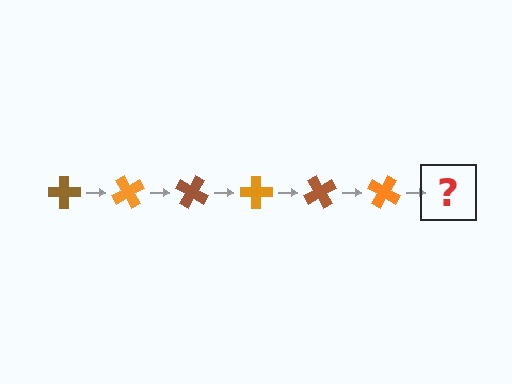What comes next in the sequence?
The next element should be a brown cross, rotated 360 degrees from the start.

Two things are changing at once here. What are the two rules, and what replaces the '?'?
The two rules are that it rotates 60 degrees each step and the color cycles through brown and orange. The '?' should be a brown cross, rotated 360 degrees from the start.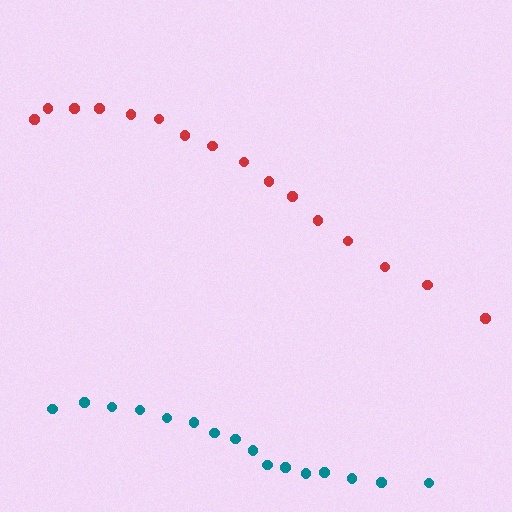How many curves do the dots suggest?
There are 2 distinct paths.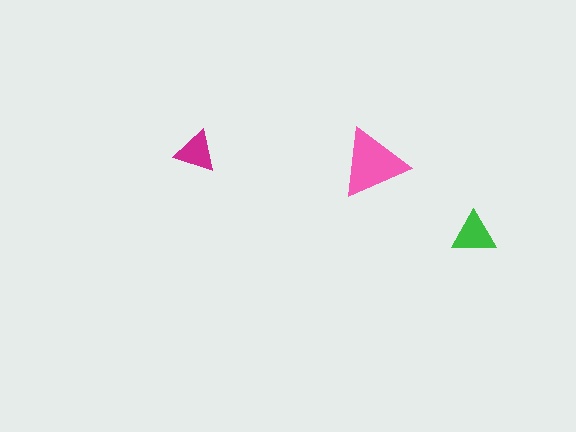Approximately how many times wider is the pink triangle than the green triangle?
About 1.5 times wider.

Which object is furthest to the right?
The green triangle is rightmost.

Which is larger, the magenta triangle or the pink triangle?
The pink one.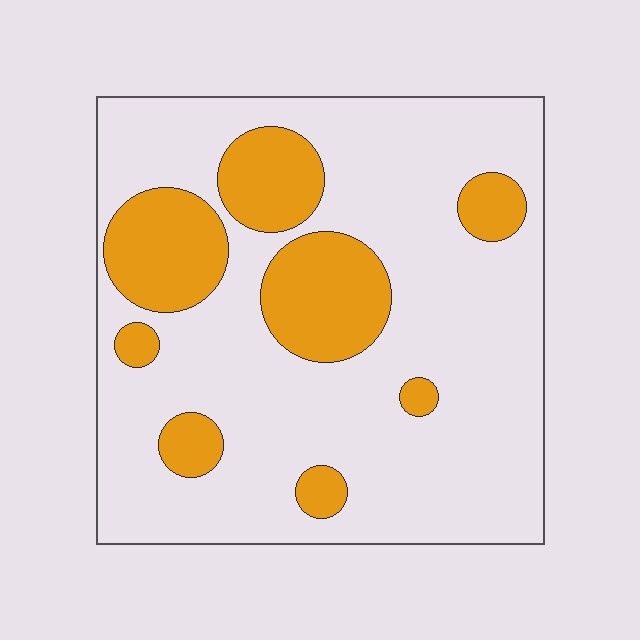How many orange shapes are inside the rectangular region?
8.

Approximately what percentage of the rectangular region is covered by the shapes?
Approximately 25%.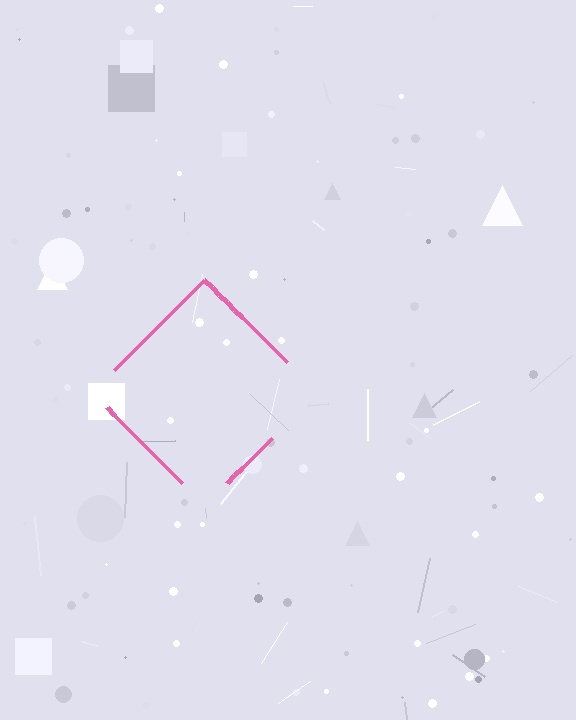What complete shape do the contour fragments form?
The contour fragments form a diamond.